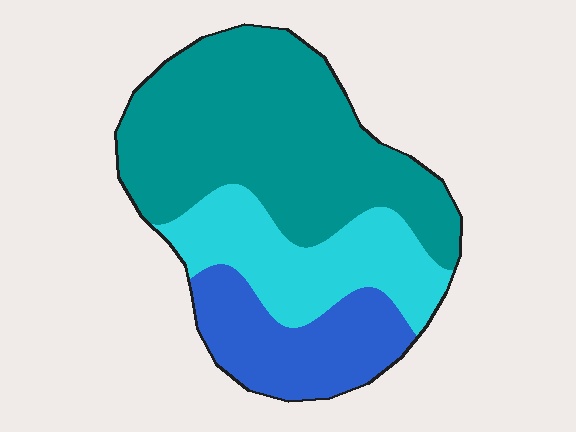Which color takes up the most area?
Teal, at roughly 55%.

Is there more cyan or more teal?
Teal.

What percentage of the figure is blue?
Blue takes up about one fifth (1/5) of the figure.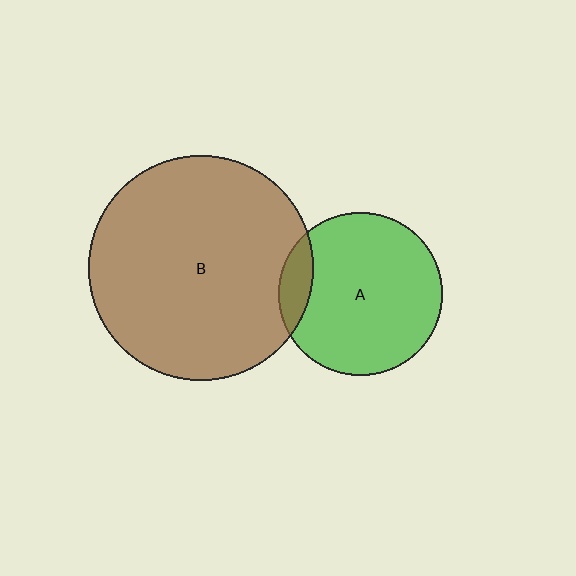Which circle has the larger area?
Circle B (brown).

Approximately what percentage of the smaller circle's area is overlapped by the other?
Approximately 10%.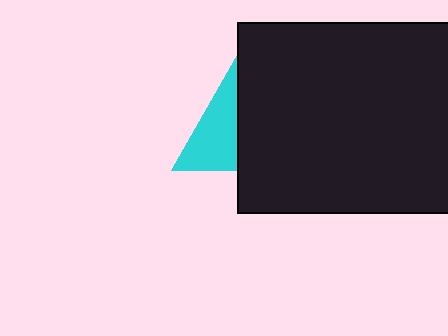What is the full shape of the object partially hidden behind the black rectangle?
The partially hidden object is a cyan triangle.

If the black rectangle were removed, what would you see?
You would see the complete cyan triangle.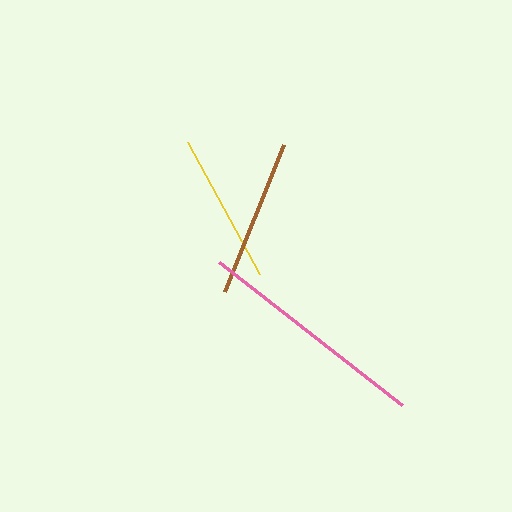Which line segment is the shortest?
The yellow line is the shortest at approximately 150 pixels.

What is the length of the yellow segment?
The yellow segment is approximately 150 pixels long.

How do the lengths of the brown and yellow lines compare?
The brown and yellow lines are approximately the same length.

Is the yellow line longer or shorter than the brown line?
The brown line is longer than the yellow line.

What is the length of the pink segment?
The pink segment is approximately 233 pixels long.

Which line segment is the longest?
The pink line is the longest at approximately 233 pixels.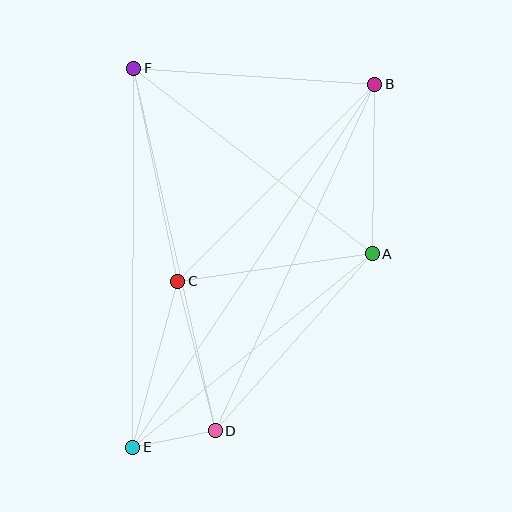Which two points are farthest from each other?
Points B and E are farthest from each other.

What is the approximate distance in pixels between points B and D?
The distance between B and D is approximately 381 pixels.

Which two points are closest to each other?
Points D and E are closest to each other.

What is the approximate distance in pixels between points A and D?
The distance between A and D is approximately 237 pixels.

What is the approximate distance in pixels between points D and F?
The distance between D and F is approximately 371 pixels.